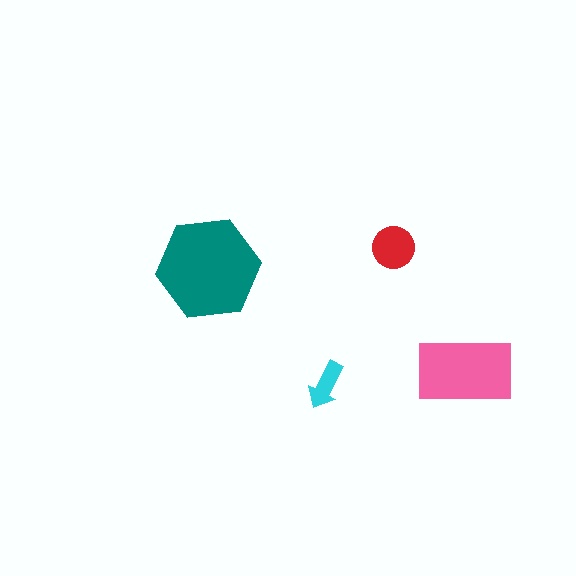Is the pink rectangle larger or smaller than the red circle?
Larger.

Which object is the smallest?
The cyan arrow.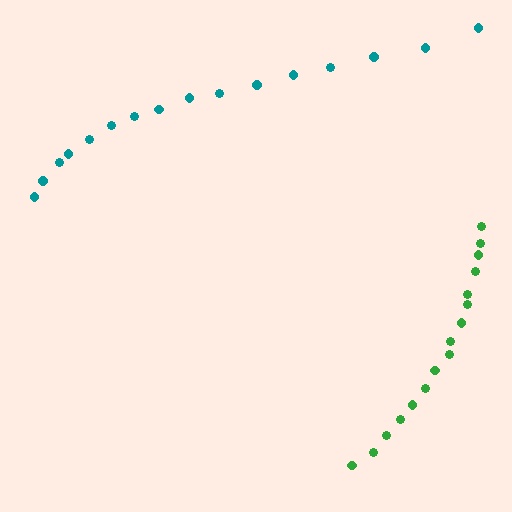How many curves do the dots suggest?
There are 2 distinct paths.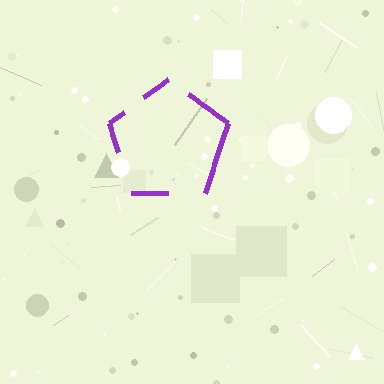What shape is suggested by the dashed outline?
The dashed outline suggests a pentagon.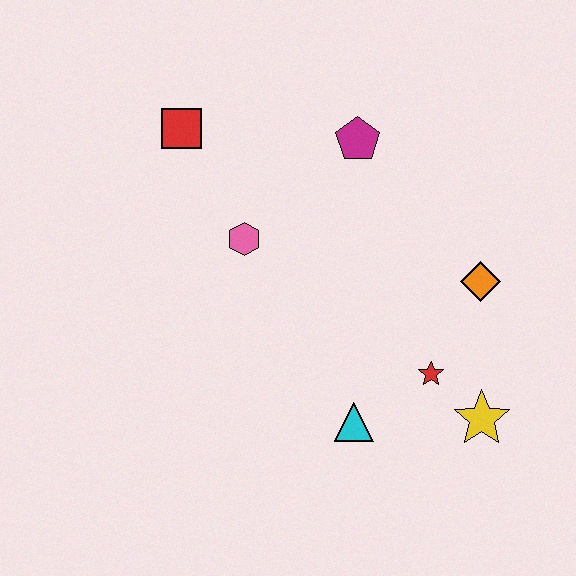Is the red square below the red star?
No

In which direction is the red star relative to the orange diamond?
The red star is below the orange diamond.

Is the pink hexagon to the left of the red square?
No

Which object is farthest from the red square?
The yellow star is farthest from the red square.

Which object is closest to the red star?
The yellow star is closest to the red star.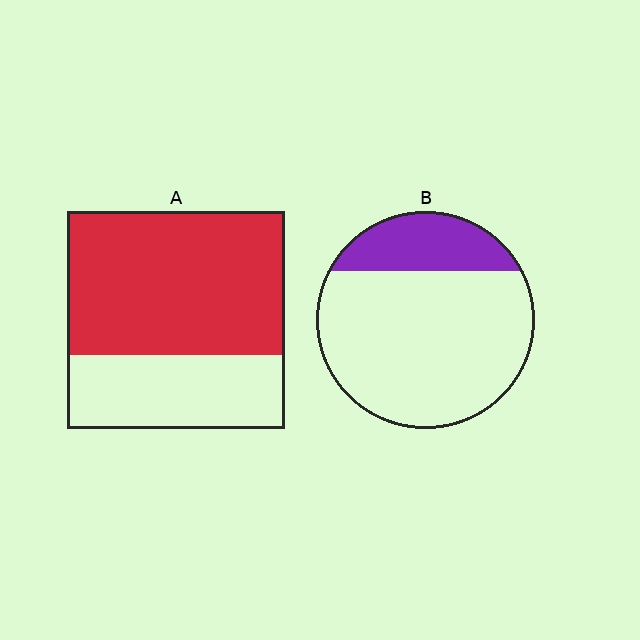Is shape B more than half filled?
No.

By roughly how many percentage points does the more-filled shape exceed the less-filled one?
By roughly 45 percentage points (A over B).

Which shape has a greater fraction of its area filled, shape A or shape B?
Shape A.